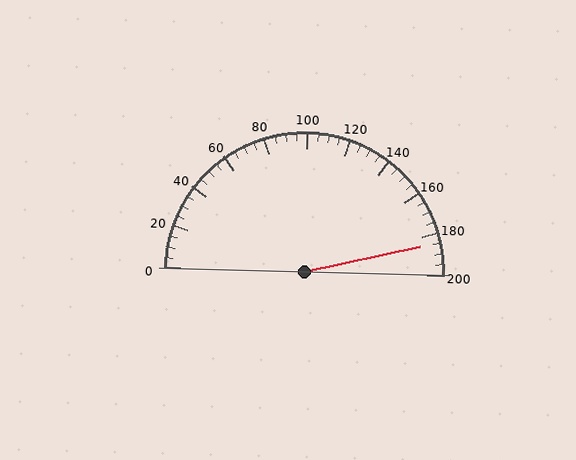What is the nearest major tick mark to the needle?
The nearest major tick mark is 180.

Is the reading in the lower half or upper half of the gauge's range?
The reading is in the upper half of the range (0 to 200).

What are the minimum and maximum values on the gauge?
The gauge ranges from 0 to 200.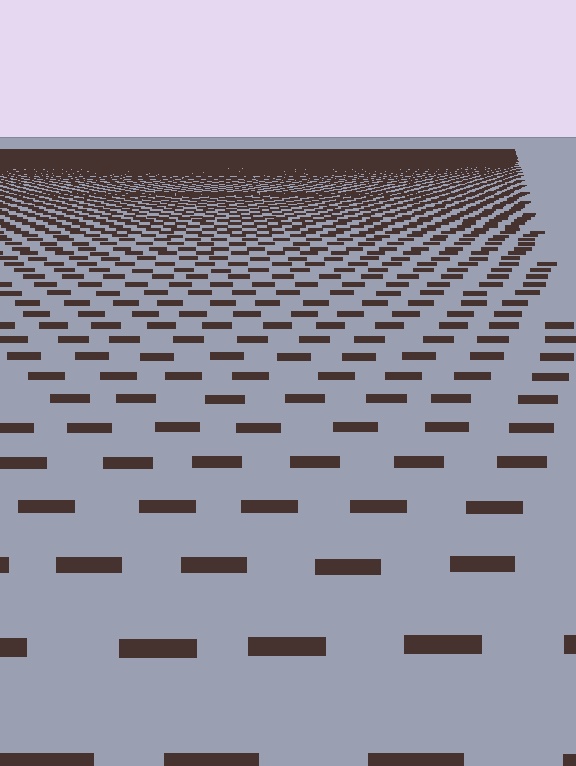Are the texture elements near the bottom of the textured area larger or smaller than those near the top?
Larger. Near the bottom, elements are closer to the viewer and appear at a bigger on-screen size.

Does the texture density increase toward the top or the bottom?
Density increases toward the top.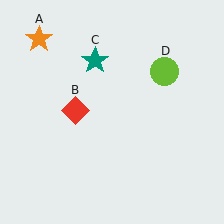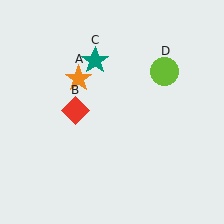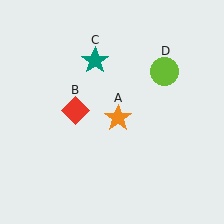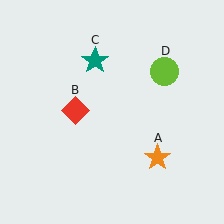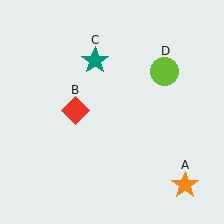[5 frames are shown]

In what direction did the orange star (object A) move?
The orange star (object A) moved down and to the right.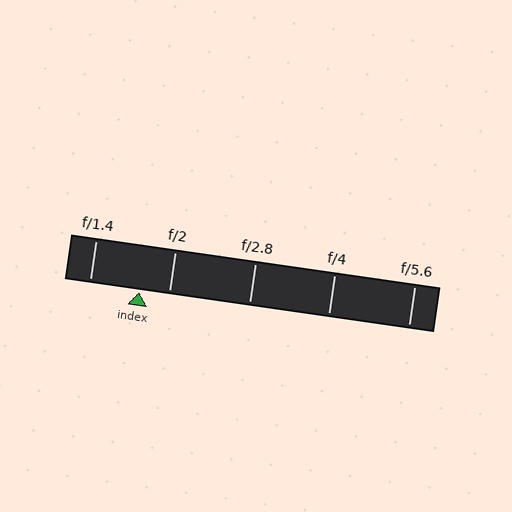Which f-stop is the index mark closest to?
The index mark is closest to f/2.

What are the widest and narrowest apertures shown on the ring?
The widest aperture shown is f/1.4 and the narrowest is f/5.6.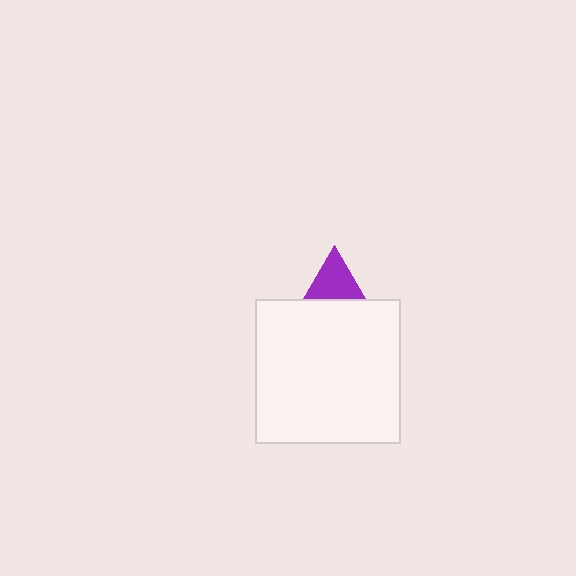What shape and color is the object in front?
The object in front is a white square.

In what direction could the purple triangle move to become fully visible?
The purple triangle could move up. That would shift it out from behind the white square entirely.